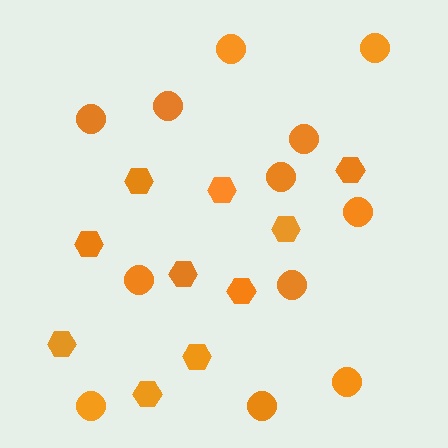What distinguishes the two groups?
There are 2 groups: one group of hexagons (10) and one group of circles (12).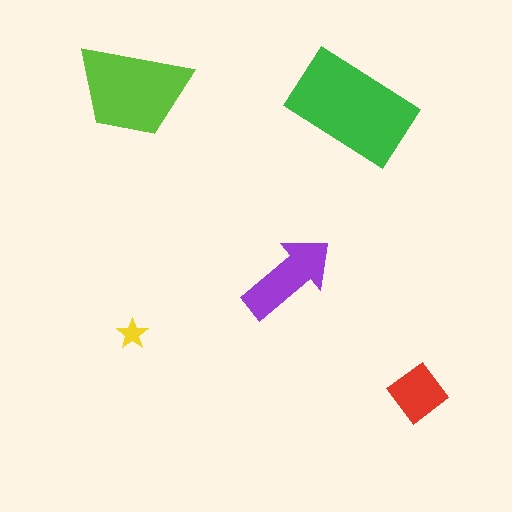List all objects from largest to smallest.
The green rectangle, the lime trapezoid, the purple arrow, the red diamond, the yellow star.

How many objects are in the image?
There are 5 objects in the image.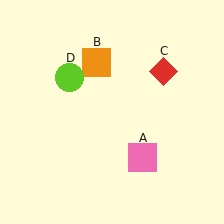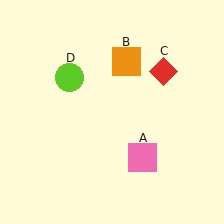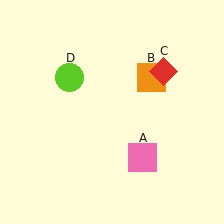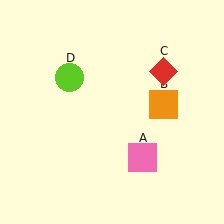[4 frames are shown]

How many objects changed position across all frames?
1 object changed position: orange square (object B).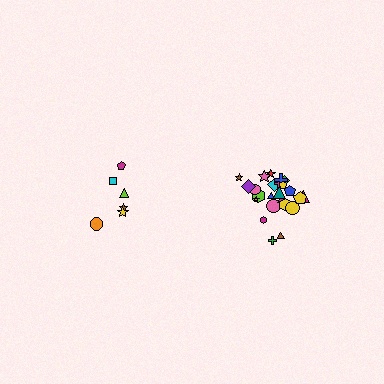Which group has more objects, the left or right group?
The right group.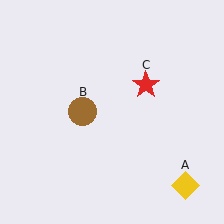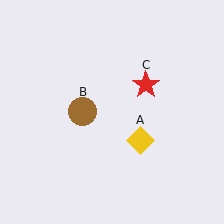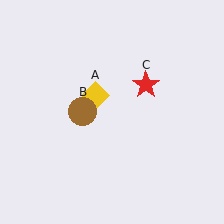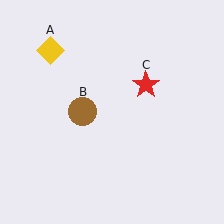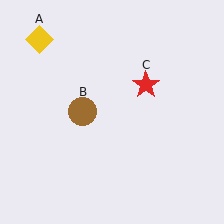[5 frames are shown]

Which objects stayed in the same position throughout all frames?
Brown circle (object B) and red star (object C) remained stationary.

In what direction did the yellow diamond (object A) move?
The yellow diamond (object A) moved up and to the left.